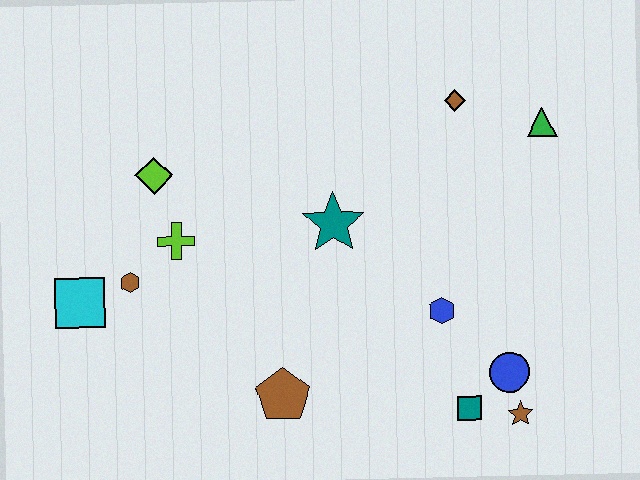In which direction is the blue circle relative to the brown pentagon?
The blue circle is to the right of the brown pentagon.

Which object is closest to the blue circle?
The brown star is closest to the blue circle.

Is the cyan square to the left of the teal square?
Yes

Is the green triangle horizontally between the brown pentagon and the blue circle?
No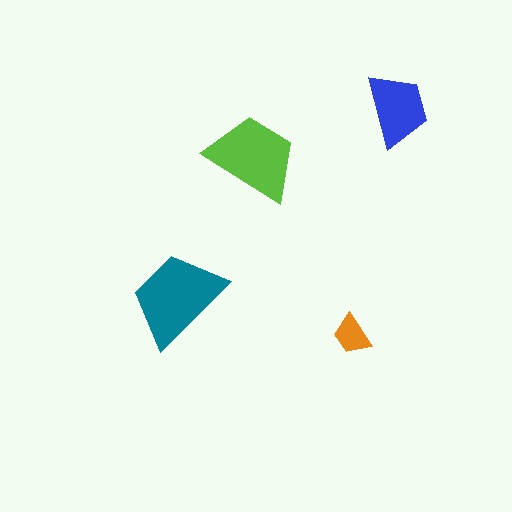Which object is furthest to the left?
The teal trapezoid is leftmost.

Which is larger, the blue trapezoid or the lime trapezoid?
The lime one.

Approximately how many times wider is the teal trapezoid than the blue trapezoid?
About 1.5 times wider.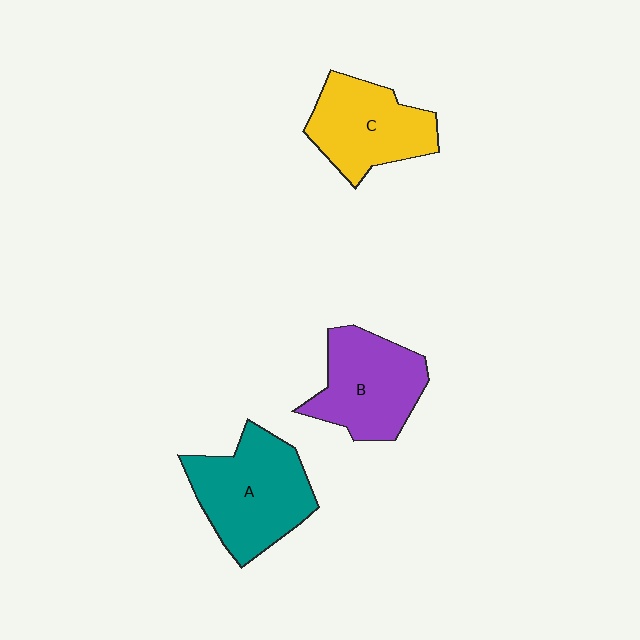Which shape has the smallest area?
Shape C (yellow).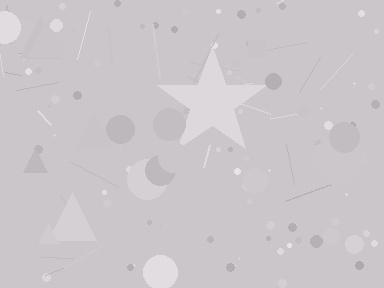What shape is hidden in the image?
A star is hidden in the image.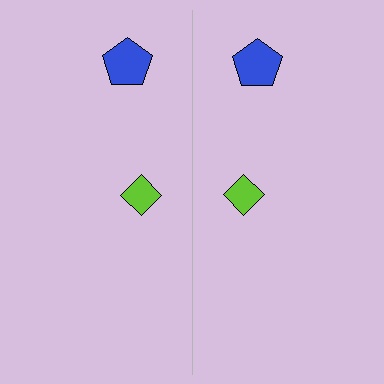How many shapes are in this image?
There are 4 shapes in this image.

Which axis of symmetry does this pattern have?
The pattern has a vertical axis of symmetry running through the center of the image.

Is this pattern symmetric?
Yes, this pattern has bilateral (reflection) symmetry.